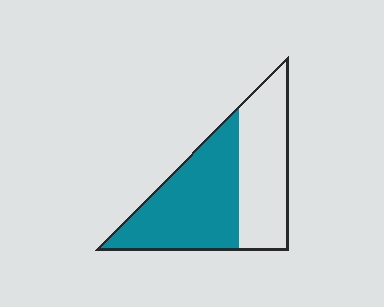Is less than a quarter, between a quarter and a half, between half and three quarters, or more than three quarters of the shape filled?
Between half and three quarters.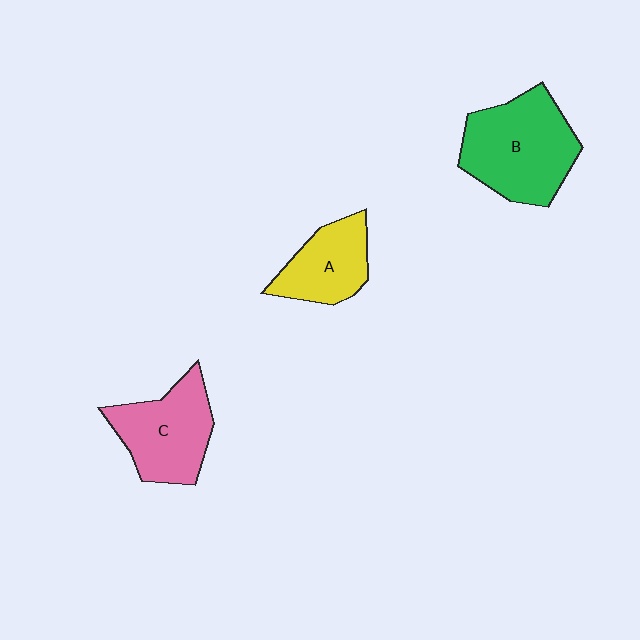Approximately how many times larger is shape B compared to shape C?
Approximately 1.3 times.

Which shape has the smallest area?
Shape A (yellow).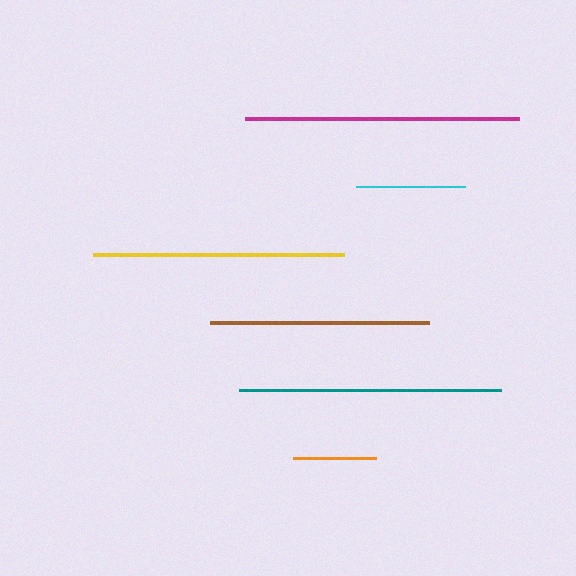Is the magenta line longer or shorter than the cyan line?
The magenta line is longer than the cyan line.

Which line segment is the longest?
The magenta line is the longest at approximately 274 pixels.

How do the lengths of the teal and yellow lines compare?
The teal and yellow lines are approximately the same length.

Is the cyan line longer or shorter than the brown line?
The brown line is longer than the cyan line.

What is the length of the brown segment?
The brown segment is approximately 219 pixels long.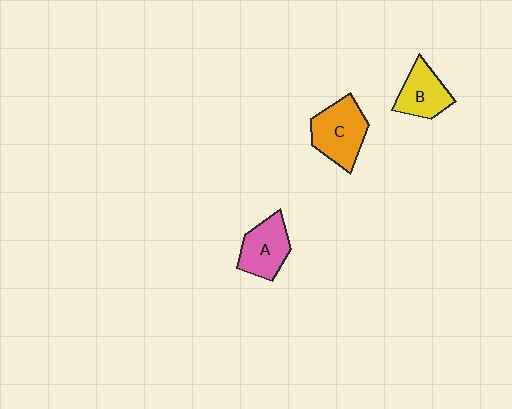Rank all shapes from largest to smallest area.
From largest to smallest: C (orange), A (pink), B (yellow).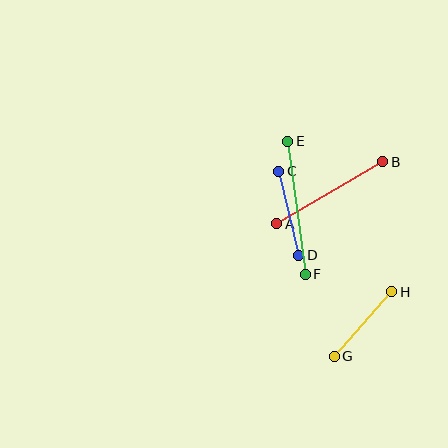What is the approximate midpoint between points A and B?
The midpoint is at approximately (330, 193) pixels.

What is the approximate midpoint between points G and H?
The midpoint is at approximately (363, 324) pixels.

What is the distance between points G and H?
The distance is approximately 87 pixels.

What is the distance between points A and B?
The distance is approximately 123 pixels.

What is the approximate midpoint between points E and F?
The midpoint is at approximately (297, 208) pixels.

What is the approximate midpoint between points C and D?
The midpoint is at approximately (289, 213) pixels.